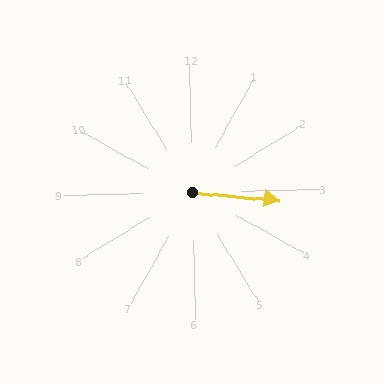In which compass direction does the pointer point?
East.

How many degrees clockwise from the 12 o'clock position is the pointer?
Approximately 97 degrees.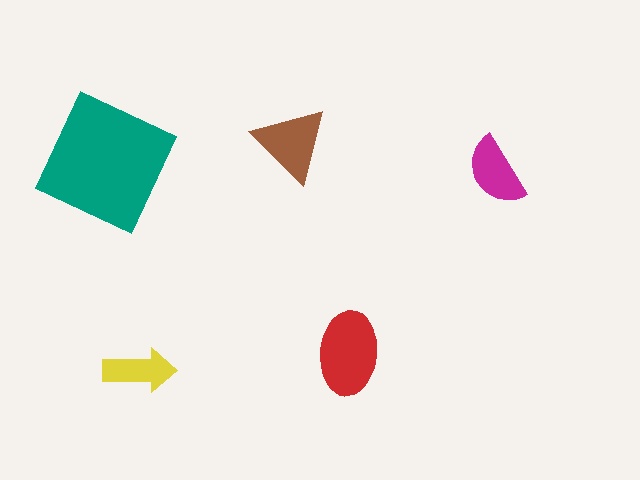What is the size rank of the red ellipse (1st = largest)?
2nd.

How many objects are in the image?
There are 5 objects in the image.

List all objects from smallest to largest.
The yellow arrow, the magenta semicircle, the brown triangle, the red ellipse, the teal square.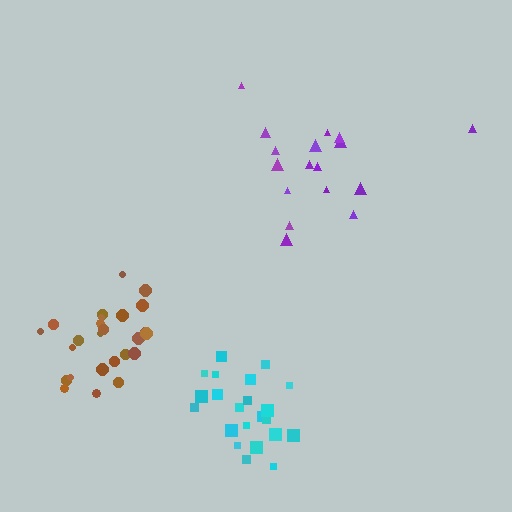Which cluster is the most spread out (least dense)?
Purple.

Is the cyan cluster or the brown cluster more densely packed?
Cyan.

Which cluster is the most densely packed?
Cyan.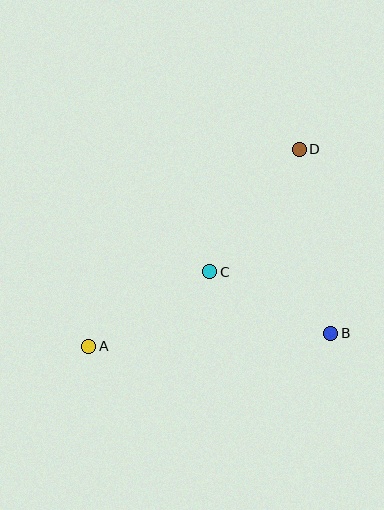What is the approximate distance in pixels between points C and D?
The distance between C and D is approximately 152 pixels.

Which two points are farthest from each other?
Points A and D are farthest from each other.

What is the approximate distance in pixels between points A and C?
The distance between A and C is approximately 142 pixels.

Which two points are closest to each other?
Points B and C are closest to each other.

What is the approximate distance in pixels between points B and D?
The distance between B and D is approximately 186 pixels.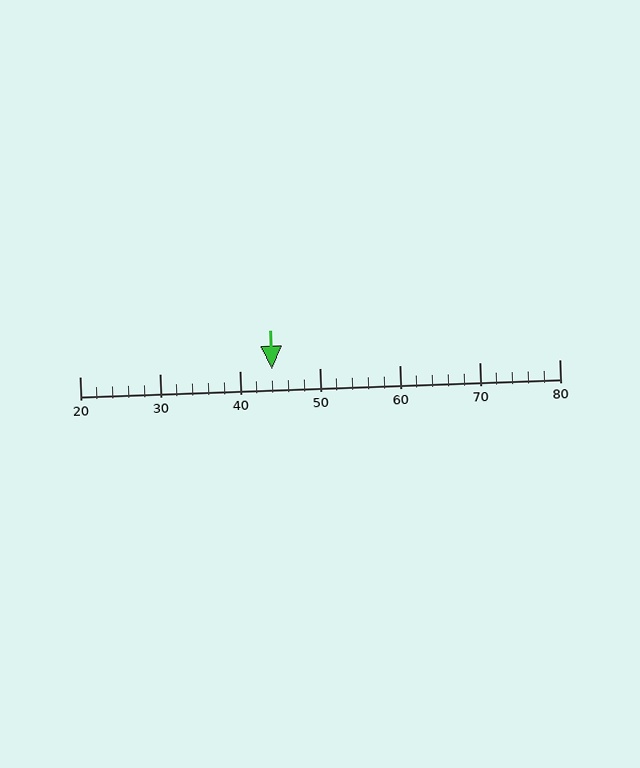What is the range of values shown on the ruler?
The ruler shows values from 20 to 80.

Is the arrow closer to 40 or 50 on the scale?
The arrow is closer to 40.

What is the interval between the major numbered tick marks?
The major tick marks are spaced 10 units apart.